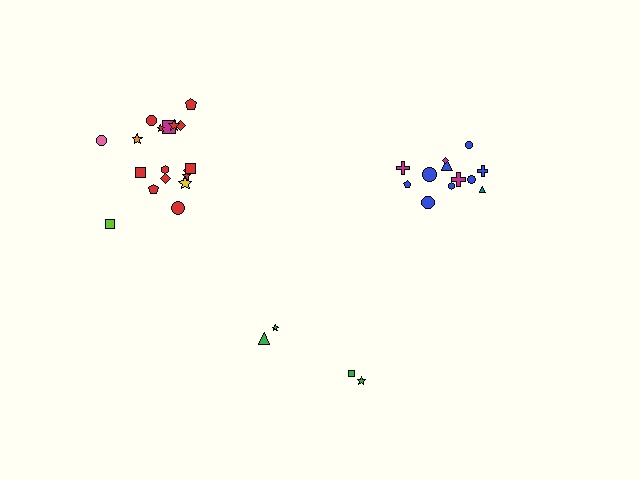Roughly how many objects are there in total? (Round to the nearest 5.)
Roughly 35 objects in total.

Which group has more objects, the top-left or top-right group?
The top-left group.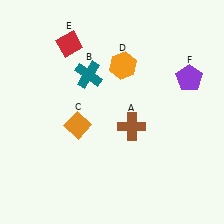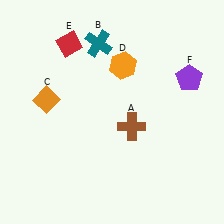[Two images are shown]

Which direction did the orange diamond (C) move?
The orange diamond (C) moved left.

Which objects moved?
The objects that moved are: the teal cross (B), the orange diamond (C).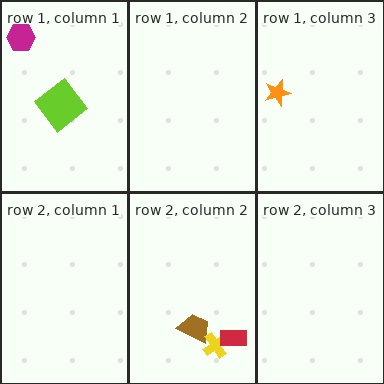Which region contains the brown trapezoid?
The row 2, column 2 region.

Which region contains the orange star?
The row 1, column 3 region.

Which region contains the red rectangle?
The row 2, column 2 region.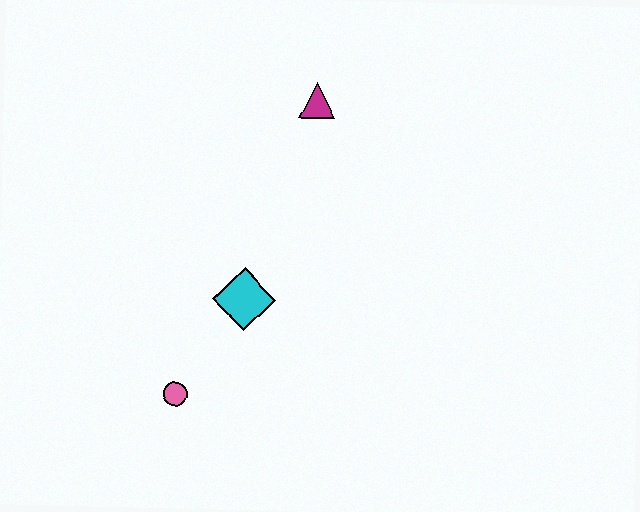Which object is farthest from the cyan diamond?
The magenta triangle is farthest from the cyan diamond.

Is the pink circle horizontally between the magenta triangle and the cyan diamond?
No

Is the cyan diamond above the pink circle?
Yes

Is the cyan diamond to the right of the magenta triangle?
No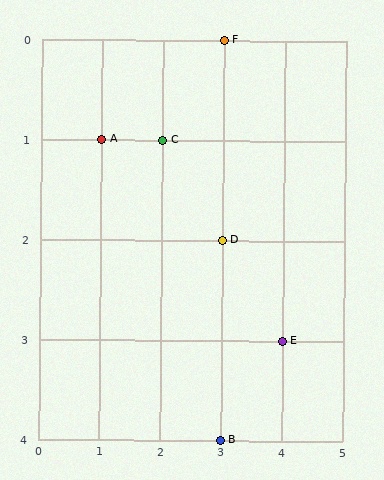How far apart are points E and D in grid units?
Points E and D are 1 column and 1 row apart (about 1.4 grid units diagonally).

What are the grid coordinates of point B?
Point B is at grid coordinates (3, 4).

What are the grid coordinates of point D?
Point D is at grid coordinates (3, 2).